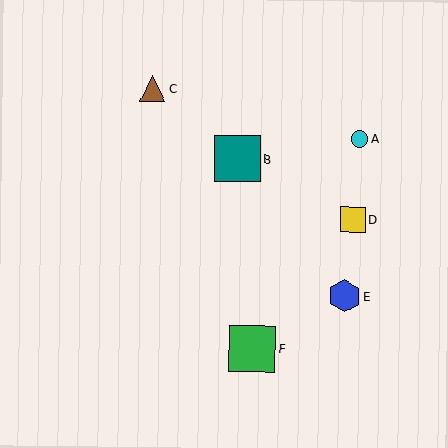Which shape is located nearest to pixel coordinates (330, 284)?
The blue hexagon (labeled E) at (344, 296) is nearest to that location.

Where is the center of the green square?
The center of the green square is at (252, 349).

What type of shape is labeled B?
Shape B is a teal square.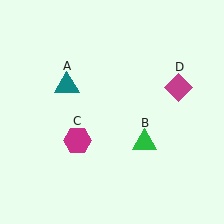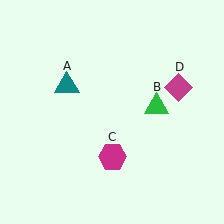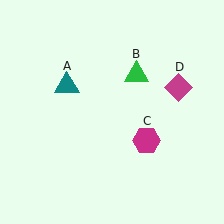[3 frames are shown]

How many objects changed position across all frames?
2 objects changed position: green triangle (object B), magenta hexagon (object C).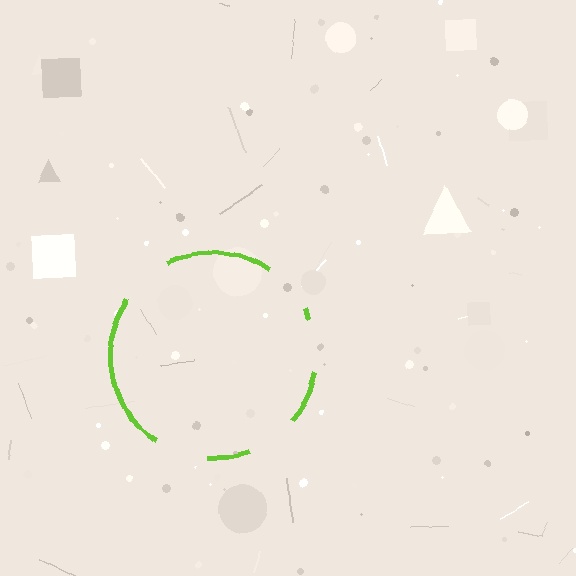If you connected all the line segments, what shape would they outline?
They would outline a circle.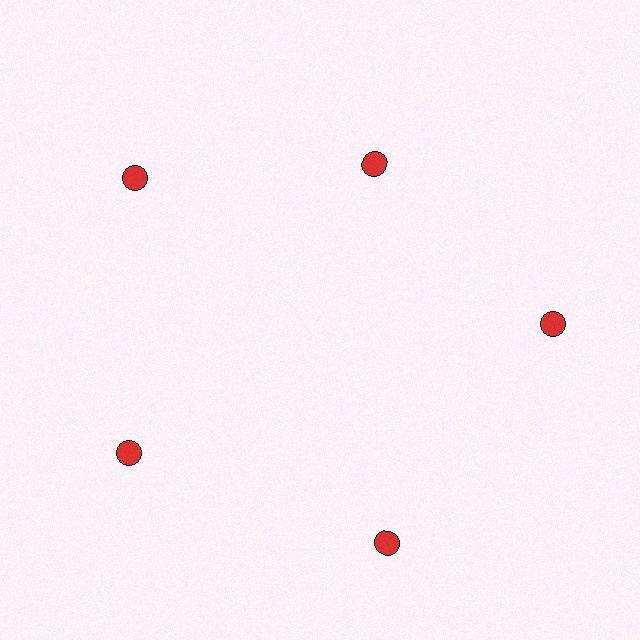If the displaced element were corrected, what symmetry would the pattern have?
It would have 5-fold rotational symmetry — the pattern would map onto itself every 72 degrees.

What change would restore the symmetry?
The symmetry would be restored by moving it outward, back onto the ring so that all 5 circles sit at equal angles and equal distance from the center.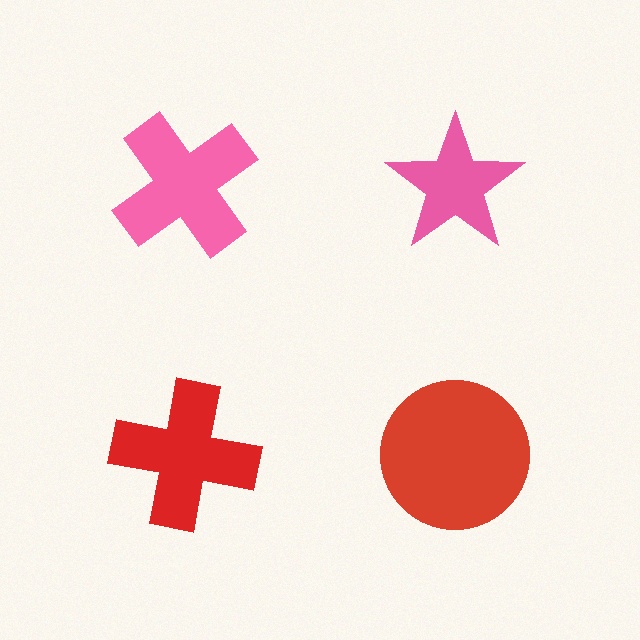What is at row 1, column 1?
A pink cross.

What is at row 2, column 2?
A red circle.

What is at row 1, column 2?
A pink star.